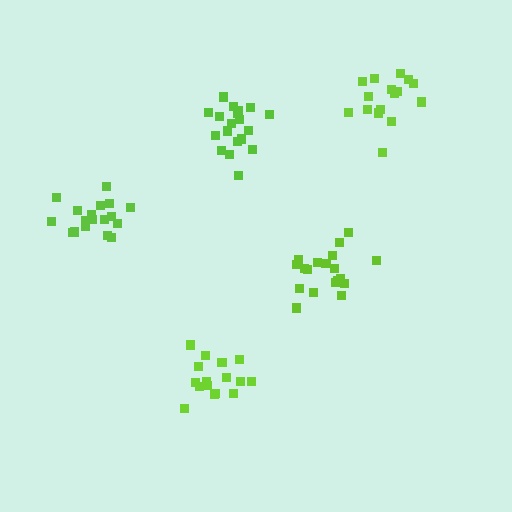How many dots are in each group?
Group 1: 16 dots, Group 2: 19 dots, Group 3: 18 dots, Group 4: 19 dots, Group 5: 16 dots (88 total).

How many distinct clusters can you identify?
There are 5 distinct clusters.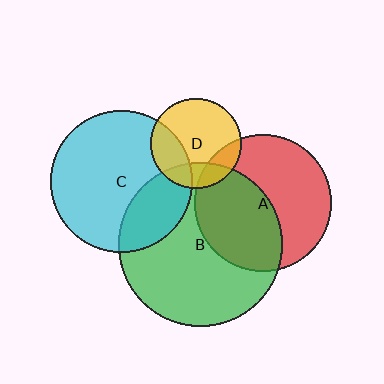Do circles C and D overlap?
Yes.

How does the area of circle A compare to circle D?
Approximately 2.3 times.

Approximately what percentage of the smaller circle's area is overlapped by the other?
Approximately 25%.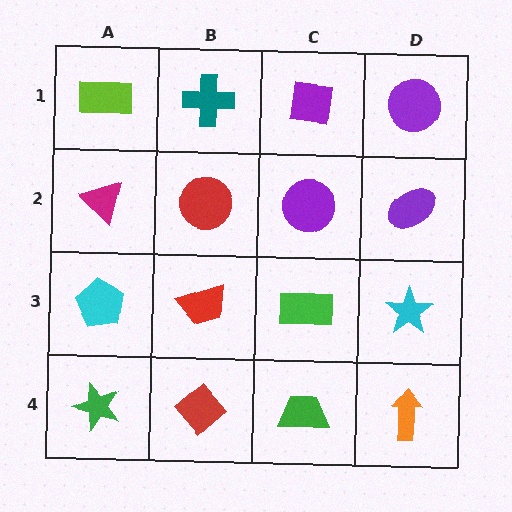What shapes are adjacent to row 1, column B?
A red circle (row 2, column B), a lime rectangle (row 1, column A), a purple square (row 1, column C).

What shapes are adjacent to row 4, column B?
A red trapezoid (row 3, column B), a green star (row 4, column A), a green trapezoid (row 4, column C).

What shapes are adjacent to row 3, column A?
A magenta triangle (row 2, column A), a green star (row 4, column A), a red trapezoid (row 3, column B).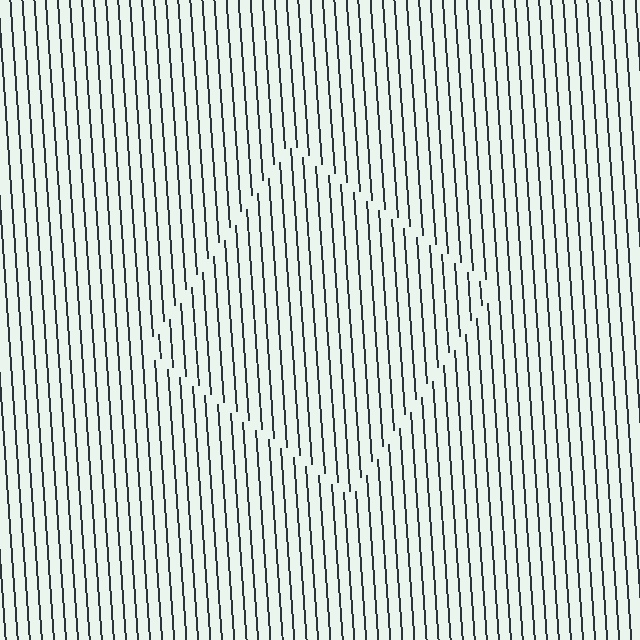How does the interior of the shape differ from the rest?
The interior of the shape contains the same grating, shifted by half a period — the contour is defined by the phase discontinuity where line-ends from the inner and outer gratings abut.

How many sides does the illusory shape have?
4 sides — the line-ends trace a square.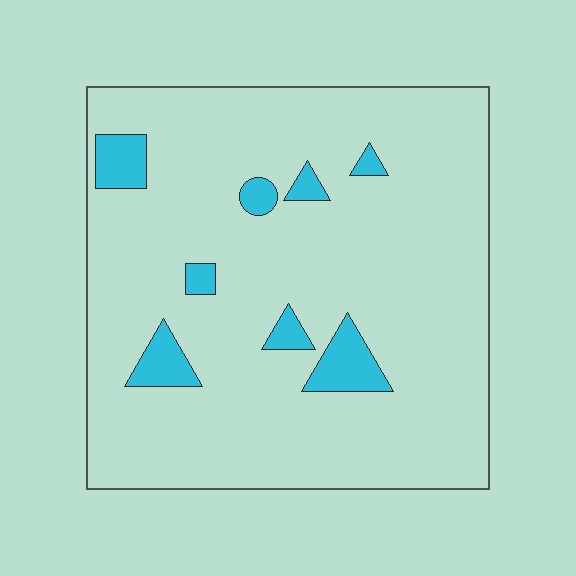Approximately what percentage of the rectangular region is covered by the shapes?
Approximately 10%.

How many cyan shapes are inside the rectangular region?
8.